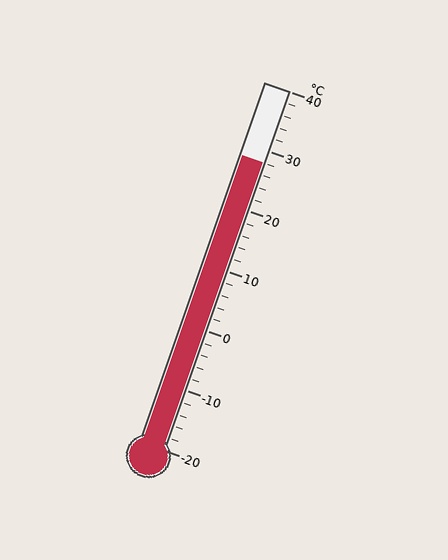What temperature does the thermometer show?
The thermometer shows approximately 28°C.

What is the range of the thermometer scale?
The thermometer scale ranges from -20°C to 40°C.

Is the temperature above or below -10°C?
The temperature is above -10°C.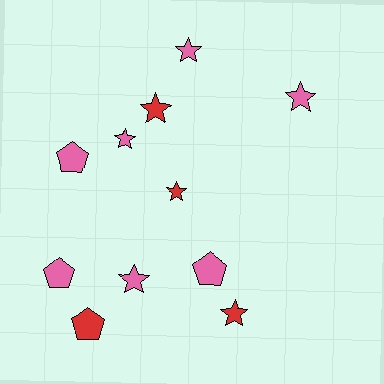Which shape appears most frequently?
Star, with 7 objects.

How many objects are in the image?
There are 11 objects.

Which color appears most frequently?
Pink, with 7 objects.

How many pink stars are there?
There are 4 pink stars.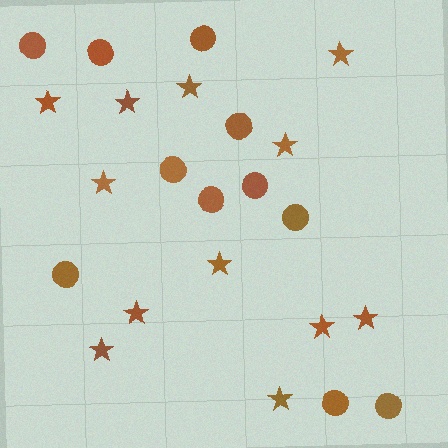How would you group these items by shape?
There are 2 groups: one group of circles (11) and one group of stars (12).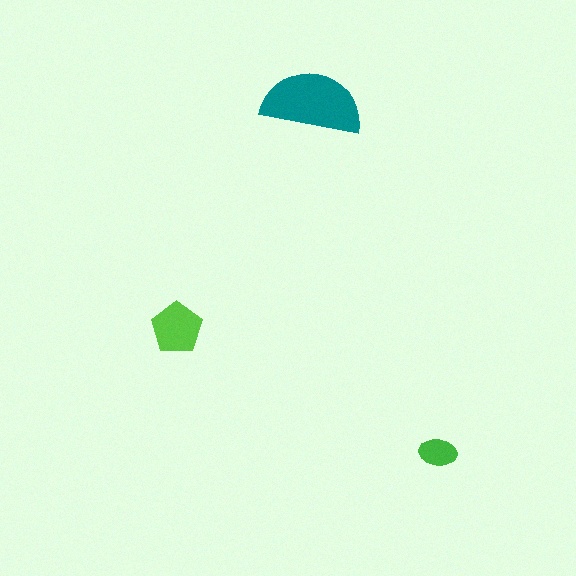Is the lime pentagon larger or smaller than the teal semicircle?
Smaller.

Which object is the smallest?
The green ellipse.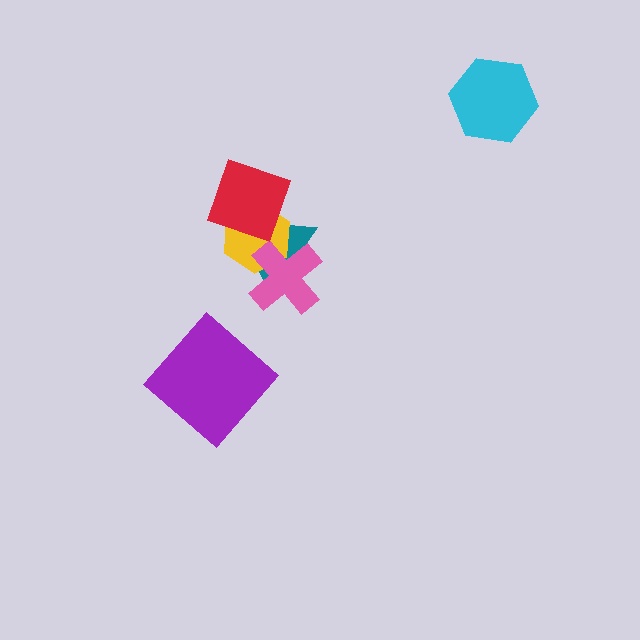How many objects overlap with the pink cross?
2 objects overlap with the pink cross.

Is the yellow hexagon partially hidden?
Yes, it is partially covered by another shape.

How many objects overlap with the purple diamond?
0 objects overlap with the purple diamond.